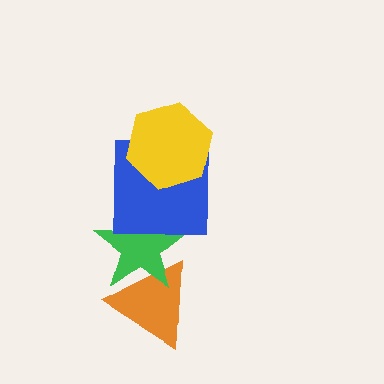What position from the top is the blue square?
The blue square is 2nd from the top.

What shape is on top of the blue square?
The yellow hexagon is on top of the blue square.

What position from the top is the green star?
The green star is 3rd from the top.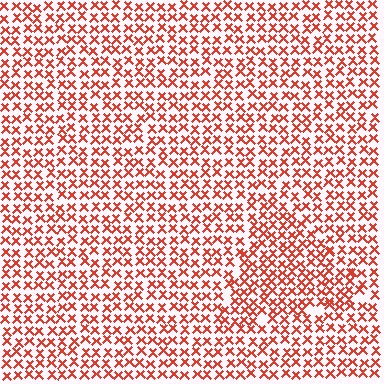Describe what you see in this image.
The image contains small red elements arranged at two different densities. A triangle-shaped region is visible where the elements are more densely packed than the surrounding area.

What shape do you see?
I see a triangle.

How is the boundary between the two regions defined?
The boundary is defined by a change in element density (approximately 1.4x ratio). All elements are the same color, size, and shape.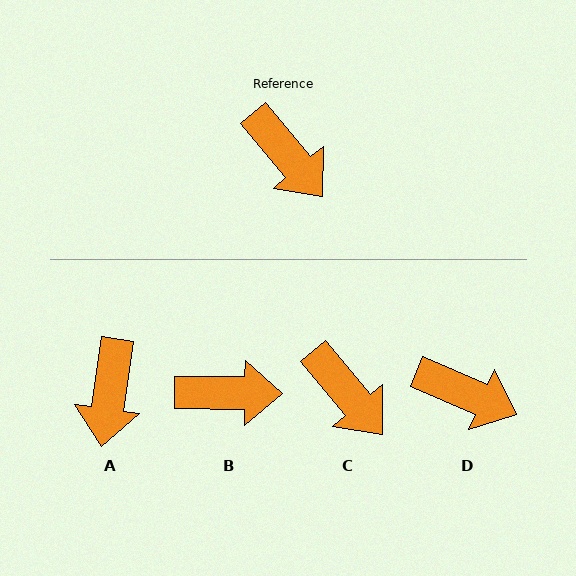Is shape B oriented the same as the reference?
No, it is off by about 50 degrees.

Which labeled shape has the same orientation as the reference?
C.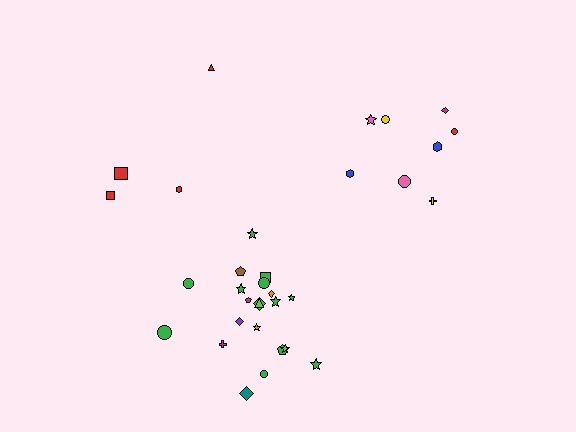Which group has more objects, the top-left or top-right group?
The top-right group.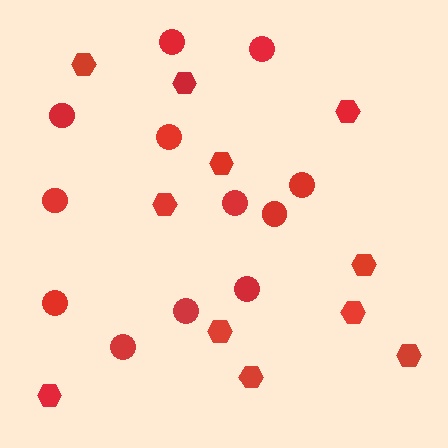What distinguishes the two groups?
There are 2 groups: one group of circles (12) and one group of hexagons (11).